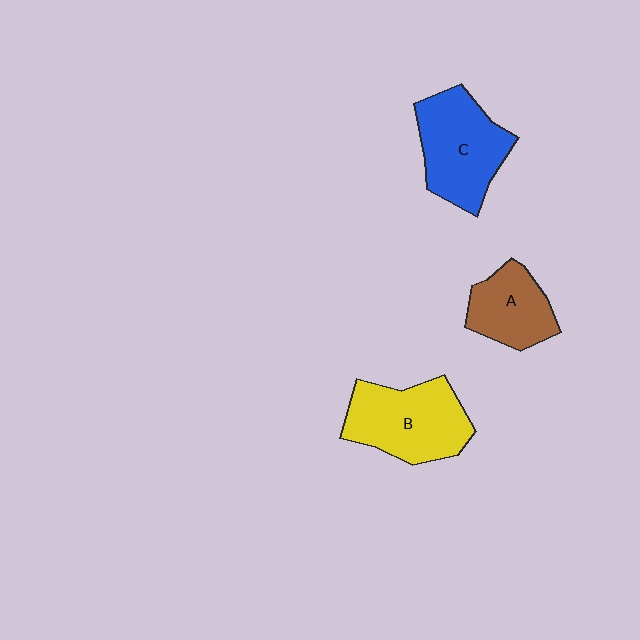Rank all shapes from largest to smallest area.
From largest to smallest: B (yellow), C (blue), A (brown).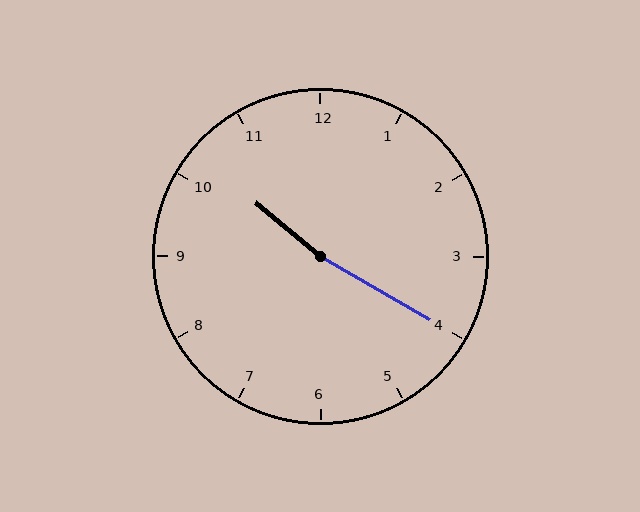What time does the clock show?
10:20.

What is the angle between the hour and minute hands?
Approximately 170 degrees.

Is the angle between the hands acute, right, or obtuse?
It is obtuse.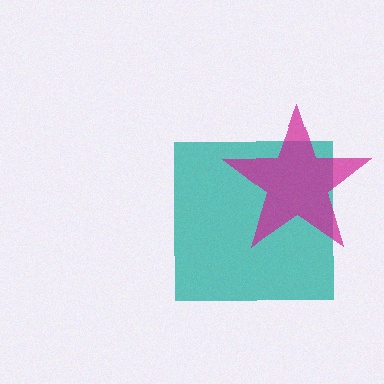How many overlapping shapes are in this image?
There are 2 overlapping shapes in the image.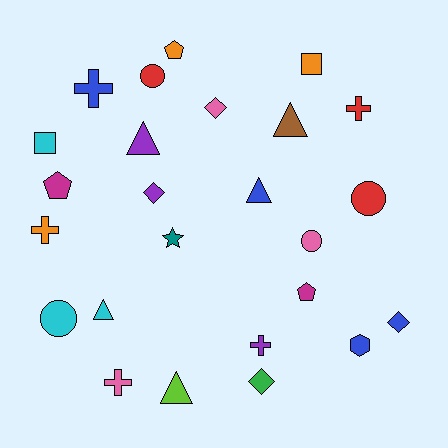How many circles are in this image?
There are 4 circles.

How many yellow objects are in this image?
There are no yellow objects.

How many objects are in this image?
There are 25 objects.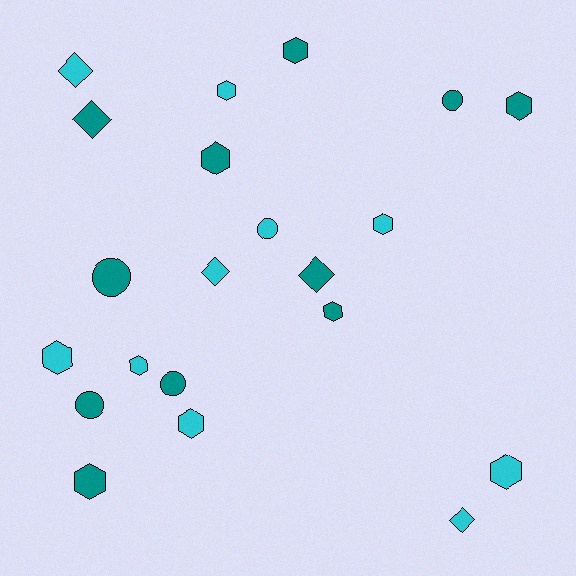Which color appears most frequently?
Teal, with 11 objects.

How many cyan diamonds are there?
There are 3 cyan diamonds.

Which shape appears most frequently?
Hexagon, with 11 objects.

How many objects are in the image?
There are 21 objects.